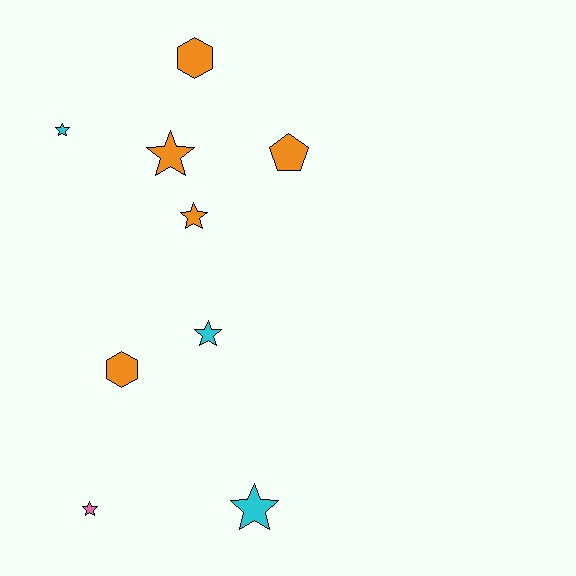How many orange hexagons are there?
There are 2 orange hexagons.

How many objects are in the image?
There are 9 objects.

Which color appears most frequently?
Orange, with 5 objects.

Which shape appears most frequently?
Star, with 6 objects.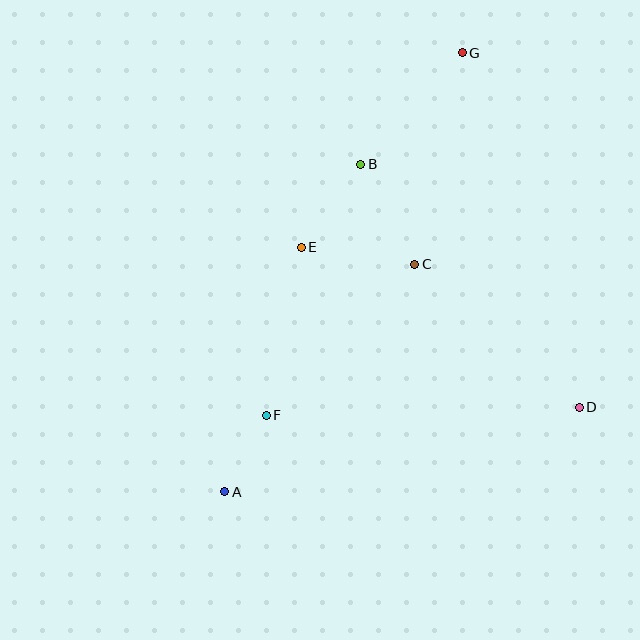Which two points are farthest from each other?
Points A and G are farthest from each other.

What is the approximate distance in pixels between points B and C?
The distance between B and C is approximately 114 pixels.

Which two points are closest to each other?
Points A and F are closest to each other.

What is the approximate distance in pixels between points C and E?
The distance between C and E is approximately 115 pixels.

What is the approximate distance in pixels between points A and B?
The distance between A and B is approximately 355 pixels.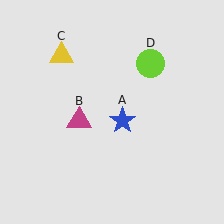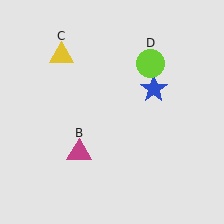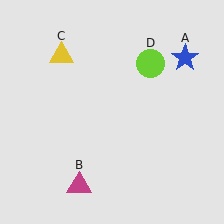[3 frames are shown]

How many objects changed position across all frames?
2 objects changed position: blue star (object A), magenta triangle (object B).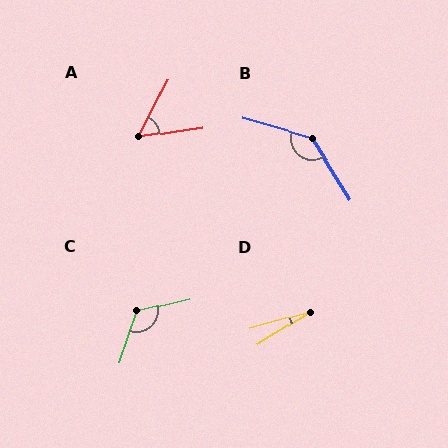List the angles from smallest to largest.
D (16°), A (54°), C (122°), B (138°).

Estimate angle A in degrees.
Approximately 54 degrees.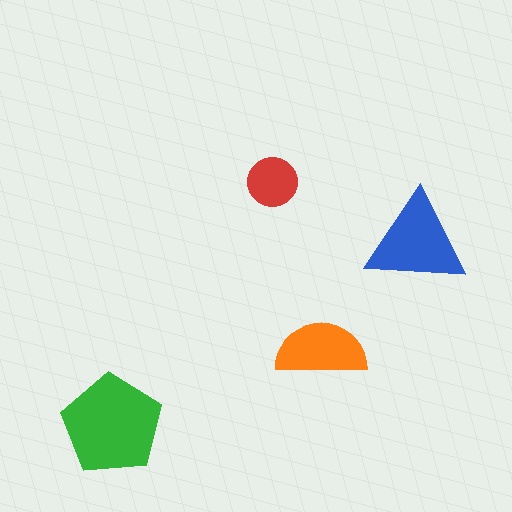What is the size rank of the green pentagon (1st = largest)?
1st.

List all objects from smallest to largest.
The red circle, the orange semicircle, the blue triangle, the green pentagon.